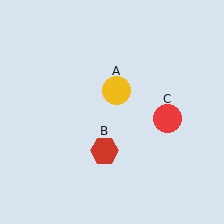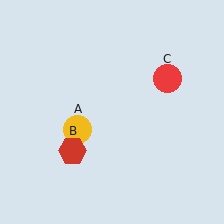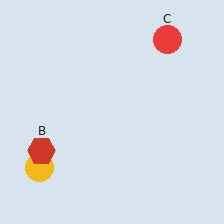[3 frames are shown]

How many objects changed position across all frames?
3 objects changed position: yellow circle (object A), red hexagon (object B), red circle (object C).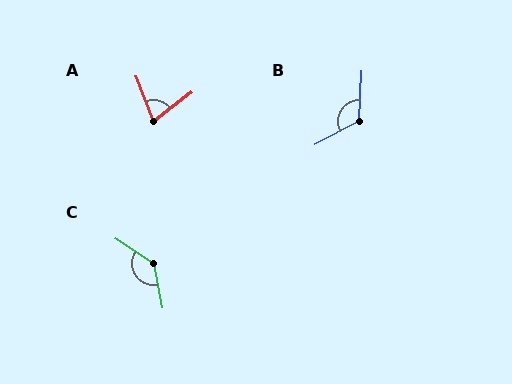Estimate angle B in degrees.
Approximately 121 degrees.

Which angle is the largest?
C, at approximately 134 degrees.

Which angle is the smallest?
A, at approximately 74 degrees.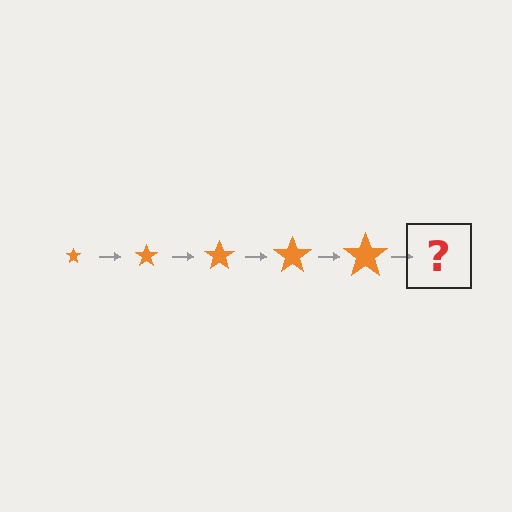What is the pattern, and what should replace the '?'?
The pattern is that the star gets progressively larger each step. The '?' should be an orange star, larger than the previous one.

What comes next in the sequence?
The next element should be an orange star, larger than the previous one.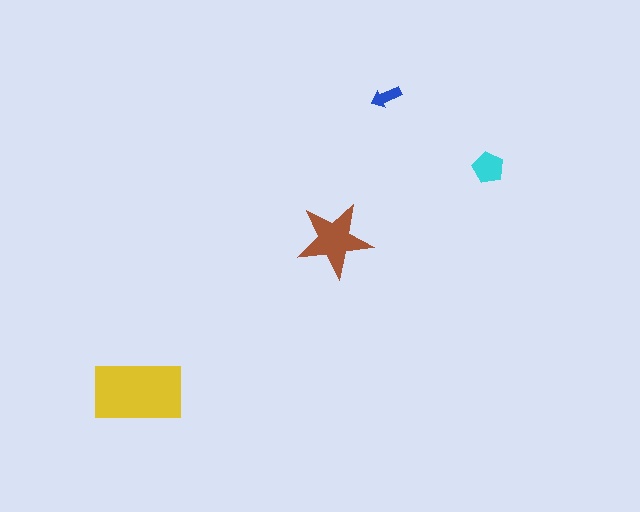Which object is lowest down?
The yellow rectangle is bottommost.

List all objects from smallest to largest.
The blue arrow, the cyan pentagon, the brown star, the yellow rectangle.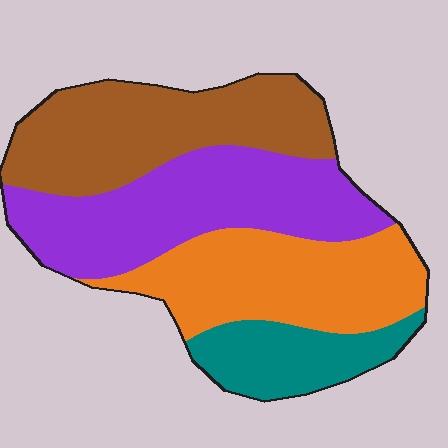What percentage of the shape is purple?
Purple covers roughly 30% of the shape.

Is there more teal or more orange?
Orange.